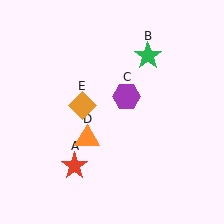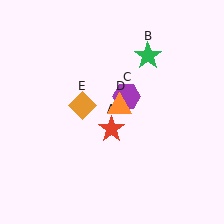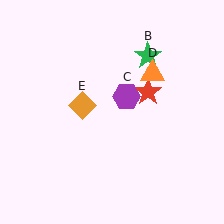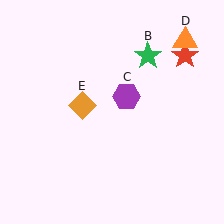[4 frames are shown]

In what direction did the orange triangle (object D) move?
The orange triangle (object D) moved up and to the right.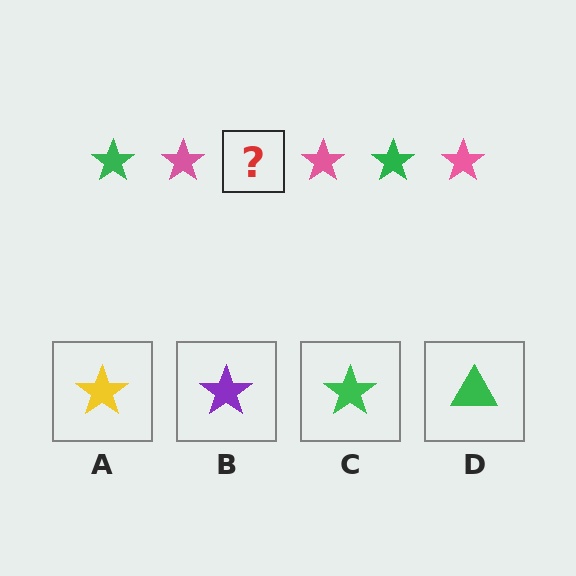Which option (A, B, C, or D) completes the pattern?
C.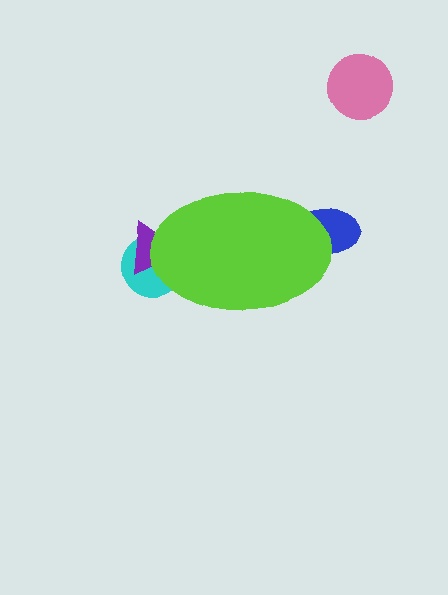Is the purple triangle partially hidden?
Yes, the purple triangle is partially hidden behind the lime ellipse.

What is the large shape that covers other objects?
A lime ellipse.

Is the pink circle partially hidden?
No, the pink circle is fully visible.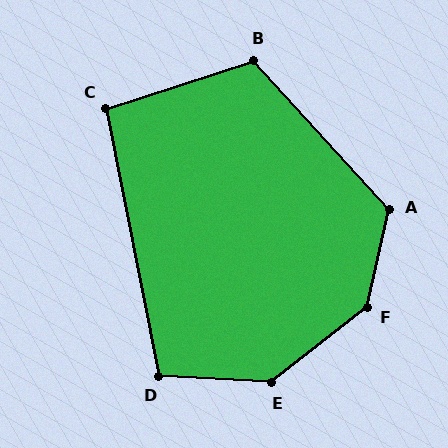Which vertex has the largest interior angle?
F, at approximately 141 degrees.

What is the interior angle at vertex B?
Approximately 115 degrees (obtuse).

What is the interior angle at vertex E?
Approximately 138 degrees (obtuse).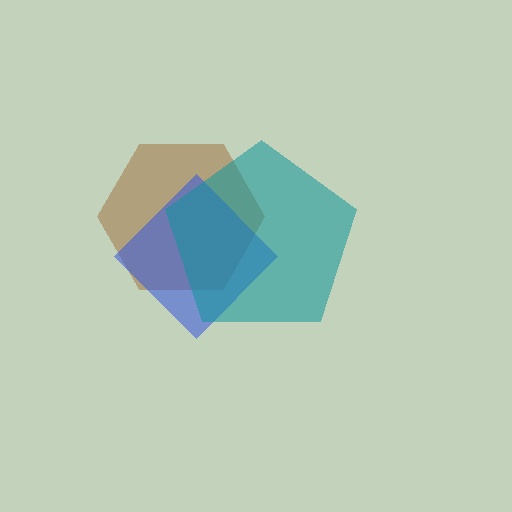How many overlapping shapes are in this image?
There are 3 overlapping shapes in the image.